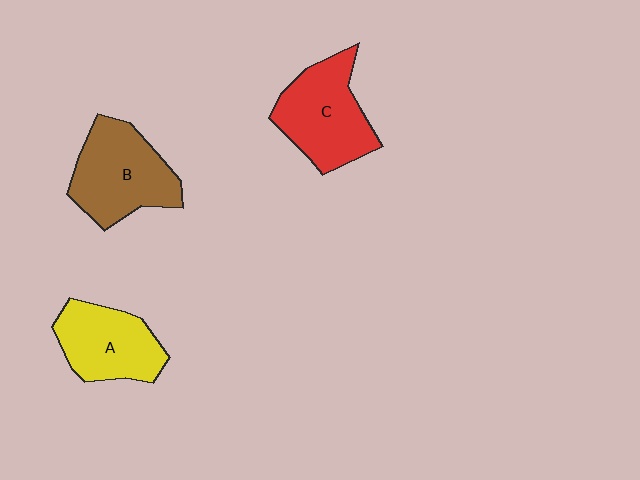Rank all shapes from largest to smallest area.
From largest to smallest: B (brown), C (red), A (yellow).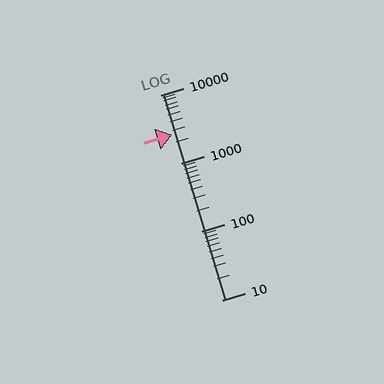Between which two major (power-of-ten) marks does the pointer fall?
The pointer is between 1000 and 10000.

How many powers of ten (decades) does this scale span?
The scale spans 3 decades, from 10 to 10000.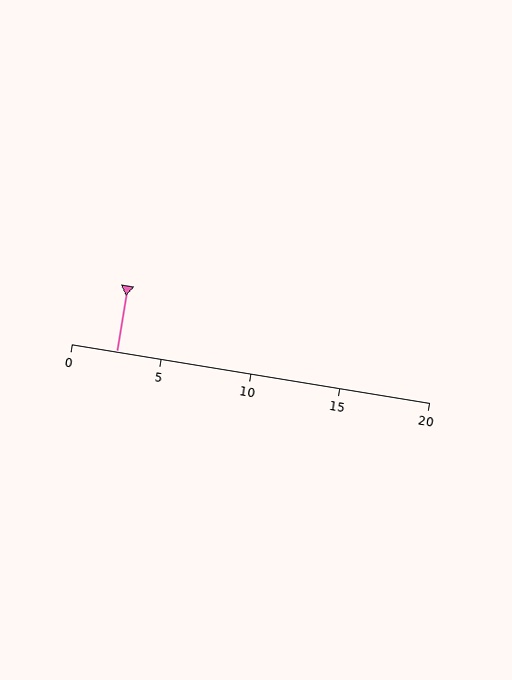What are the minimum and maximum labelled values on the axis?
The axis runs from 0 to 20.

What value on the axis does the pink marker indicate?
The marker indicates approximately 2.5.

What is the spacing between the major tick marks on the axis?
The major ticks are spaced 5 apart.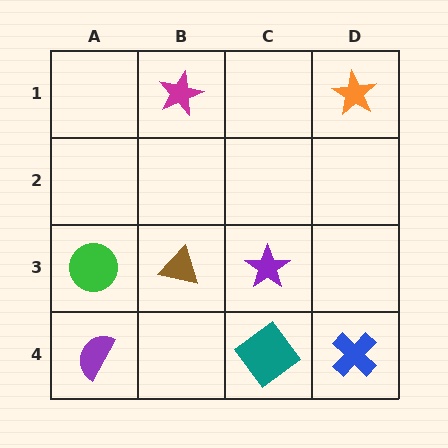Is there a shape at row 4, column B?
No, that cell is empty.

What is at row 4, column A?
A purple semicircle.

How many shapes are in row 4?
3 shapes.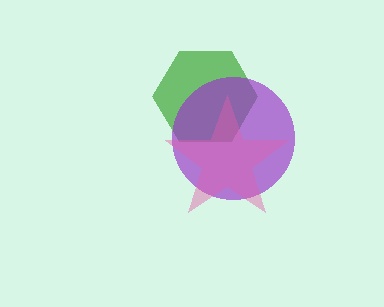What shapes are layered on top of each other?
The layered shapes are: a green hexagon, a purple circle, a pink star.